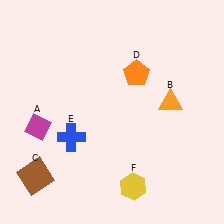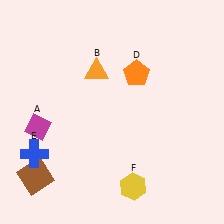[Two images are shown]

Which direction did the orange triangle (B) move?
The orange triangle (B) moved left.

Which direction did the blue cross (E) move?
The blue cross (E) moved left.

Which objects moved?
The objects that moved are: the orange triangle (B), the blue cross (E).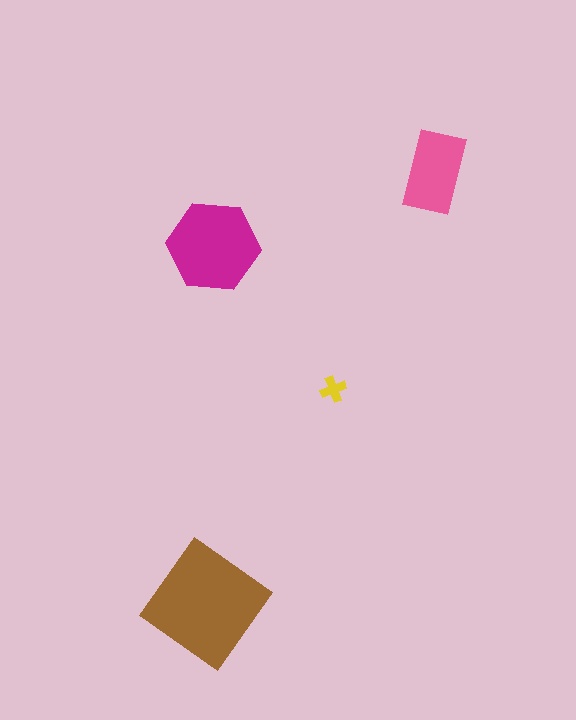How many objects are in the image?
There are 4 objects in the image.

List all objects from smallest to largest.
The yellow cross, the pink rectangle, the magenta hexagon, the brown diamond.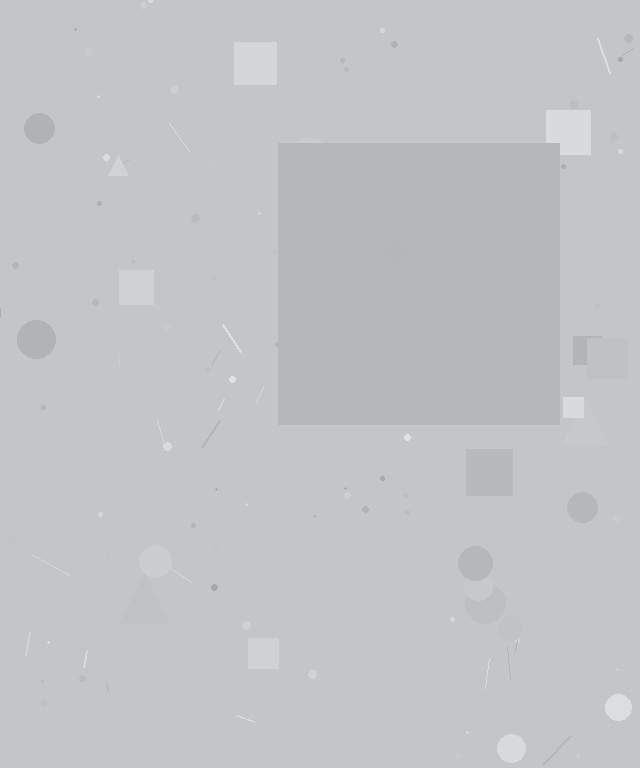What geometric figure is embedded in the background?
A square is embedded in the background.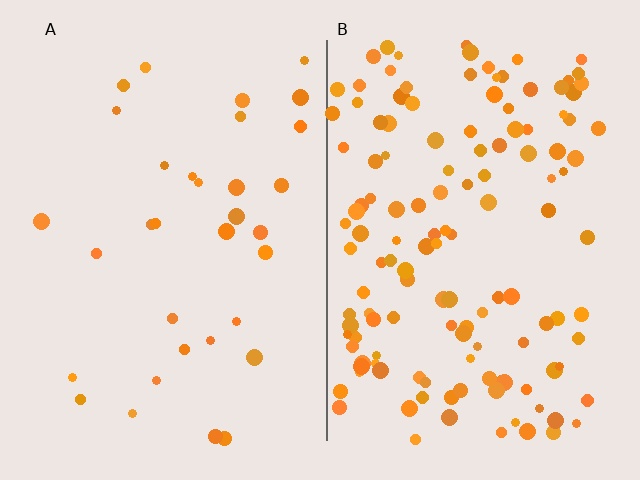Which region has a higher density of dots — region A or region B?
B (the right).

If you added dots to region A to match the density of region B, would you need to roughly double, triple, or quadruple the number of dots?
Approximately quadruple.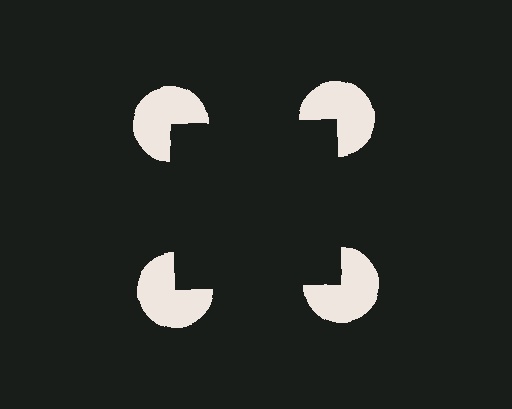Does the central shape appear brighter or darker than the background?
It typically appears slightly darker than the background, even though no actual brightness change is drawn.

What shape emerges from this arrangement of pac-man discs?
An illusory square — its edges are inferred from the aligned wedge cuts in the pac-man discs, not physically drawn.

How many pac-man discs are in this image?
There are 4 — one at each vertex of the illusory square.